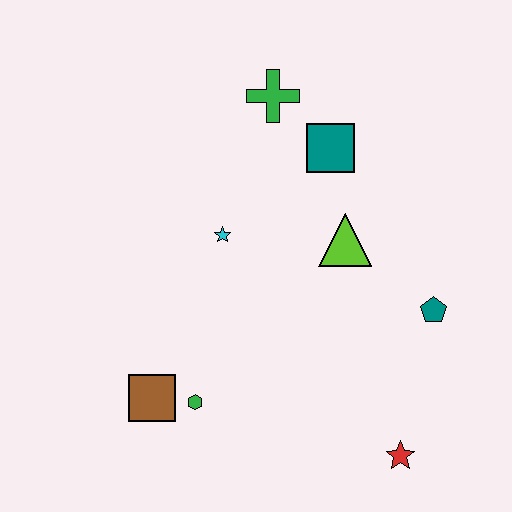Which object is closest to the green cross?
The teal square is closest to the green cross.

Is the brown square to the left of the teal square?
Yes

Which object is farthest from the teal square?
The red star is farthest from the teal square.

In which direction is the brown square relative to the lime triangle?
The brown square is to the left of the lime triangle.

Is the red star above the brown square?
No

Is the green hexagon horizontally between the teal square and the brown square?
Yes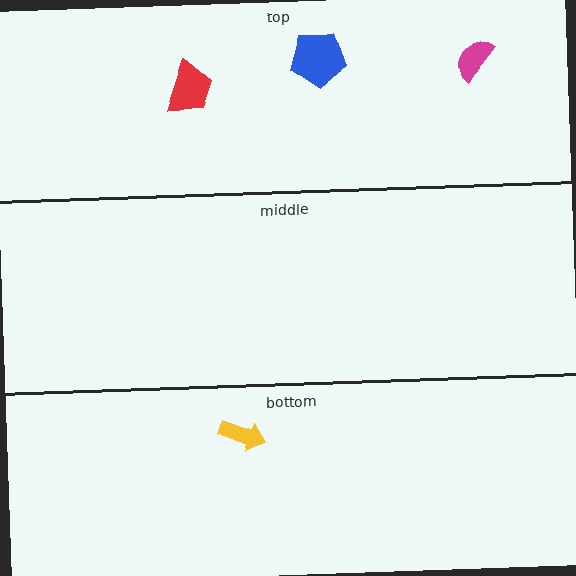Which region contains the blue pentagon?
The top region.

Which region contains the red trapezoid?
The top region.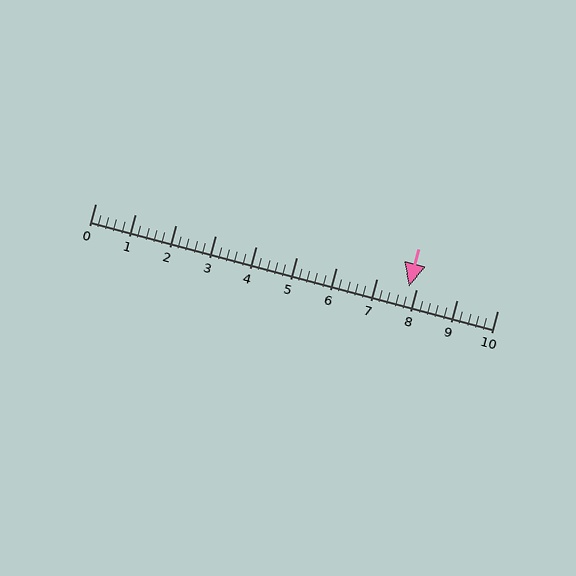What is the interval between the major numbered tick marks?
The major tick marks are spaced 1 units apart.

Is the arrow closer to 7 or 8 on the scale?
The arrow is closer to 8.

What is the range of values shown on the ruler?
The ruler shows values from 0 to 10.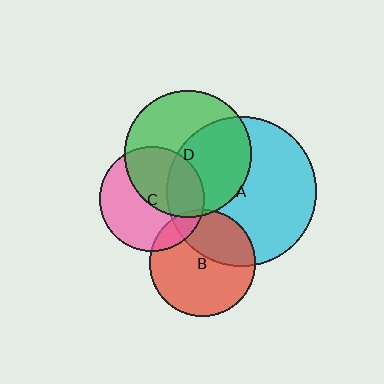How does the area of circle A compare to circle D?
Approximately 1.4 times.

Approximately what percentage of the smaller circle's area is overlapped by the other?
Approximately 15%.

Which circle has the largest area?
Circle A (cyan).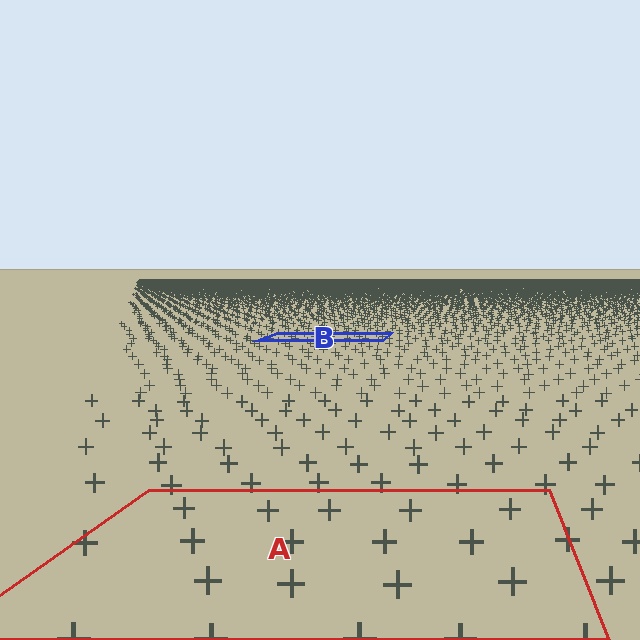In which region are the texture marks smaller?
The texture marks are smaller in region B, because it is farther away.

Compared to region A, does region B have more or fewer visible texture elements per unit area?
Region B has more texture elements per unit area — they are packed more densely because it is farther away.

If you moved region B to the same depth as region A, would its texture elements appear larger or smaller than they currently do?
They would appear larger. At a closer depth, the same texture elements are projected at a bigger on-screen size.